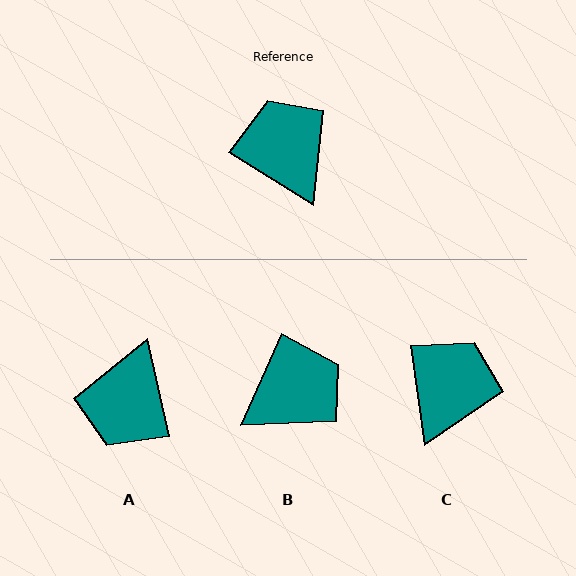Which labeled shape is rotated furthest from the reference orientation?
A, about 135 degrees away.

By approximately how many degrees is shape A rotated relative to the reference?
Approximately 135 degrees counter-clockwise.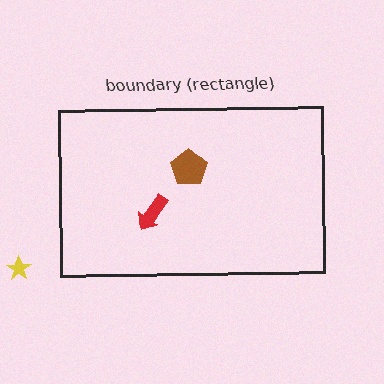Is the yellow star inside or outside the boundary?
Outside.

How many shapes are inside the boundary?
2 inside, 1 outside.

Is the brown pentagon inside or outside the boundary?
Inside.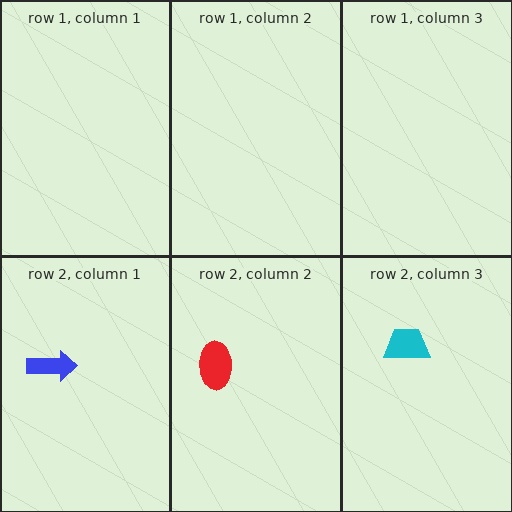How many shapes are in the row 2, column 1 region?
1.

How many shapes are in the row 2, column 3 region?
1.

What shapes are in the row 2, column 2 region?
The red ellipse.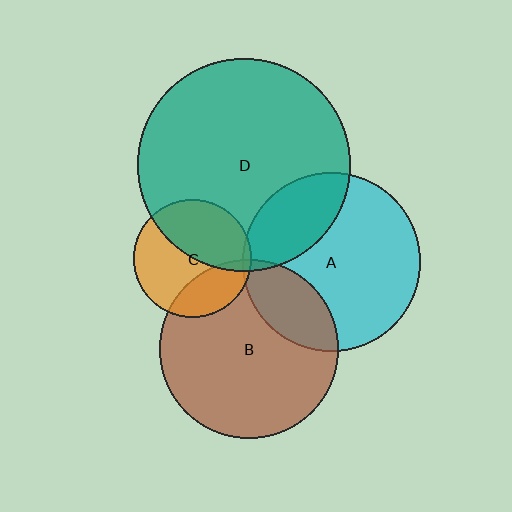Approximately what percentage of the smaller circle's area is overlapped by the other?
Approximately 20%.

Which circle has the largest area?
Circle D (teal).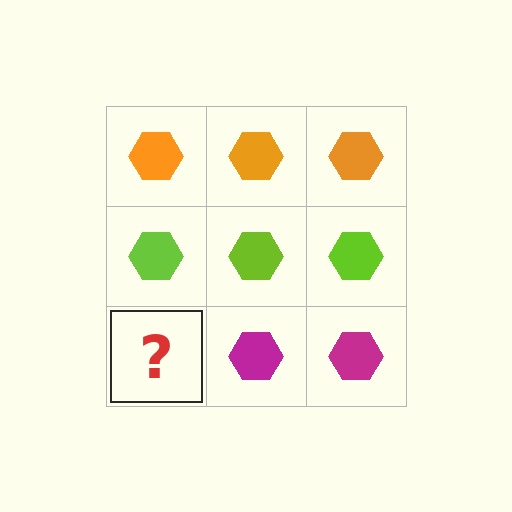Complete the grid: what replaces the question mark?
The question mark should be replaced with a magenta hexagon.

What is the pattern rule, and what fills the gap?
The rule is that each row has a consistent color. The gap should be filled with a magenta hexagon.